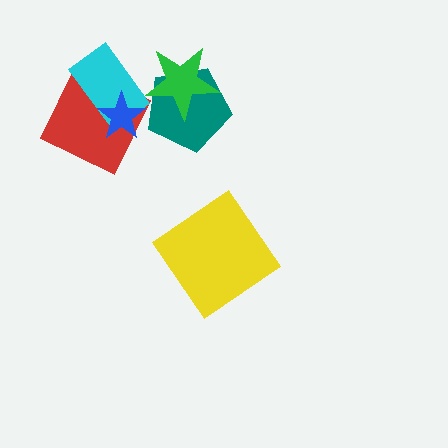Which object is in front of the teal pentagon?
The green star is in front of the teal pentagon.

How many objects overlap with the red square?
2 objects overlap with the red square.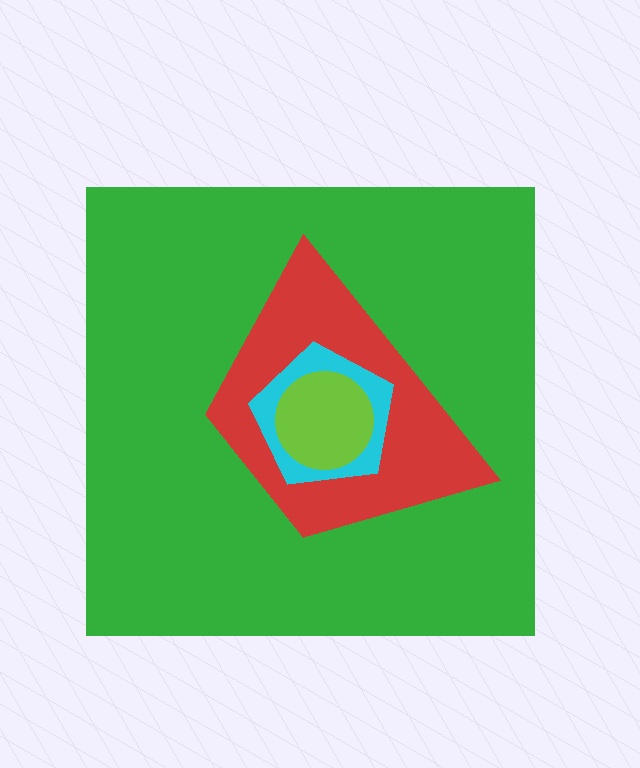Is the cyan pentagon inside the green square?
Yes.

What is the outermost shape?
The green square.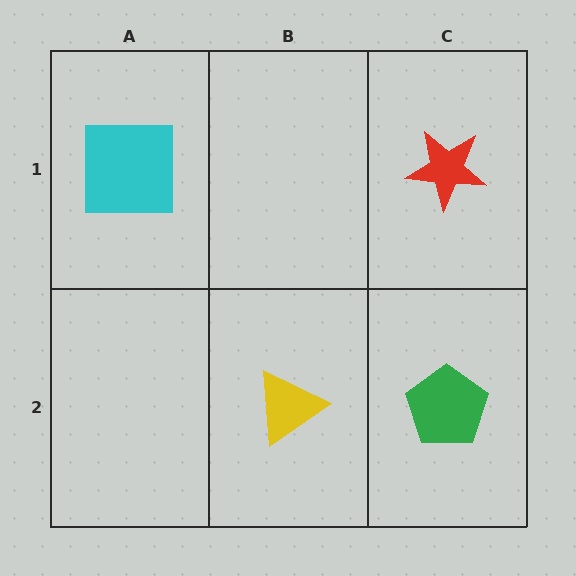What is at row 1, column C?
A red star.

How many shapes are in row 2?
2 shapes.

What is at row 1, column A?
A cyan square.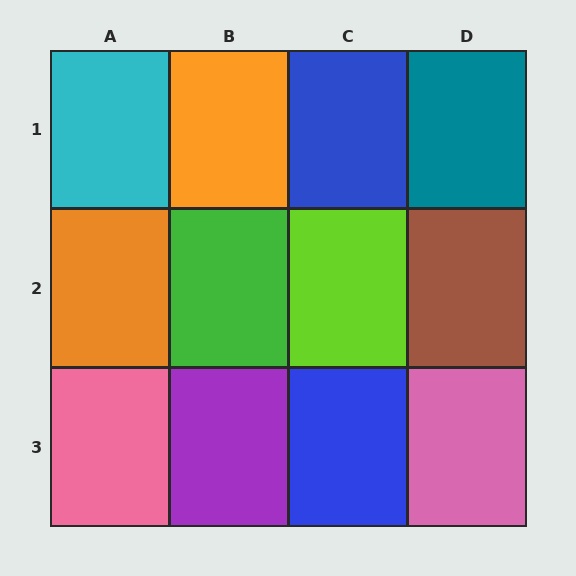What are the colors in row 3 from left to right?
Pink, purple, blue, pink.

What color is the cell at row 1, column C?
Blue.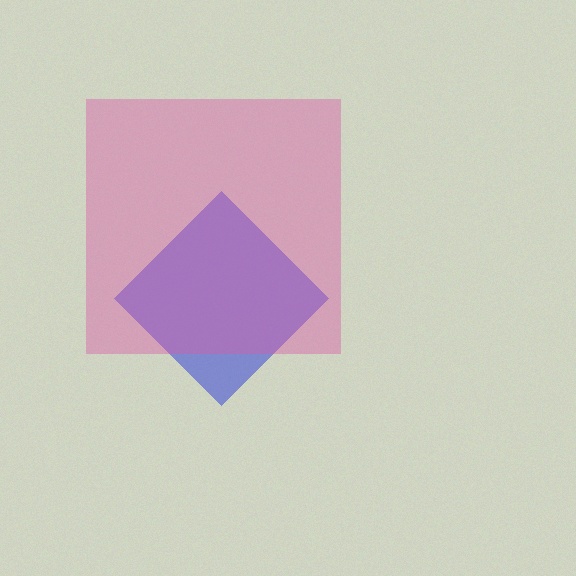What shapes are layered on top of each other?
The layered shapes are: a blue diamond, a pink square.